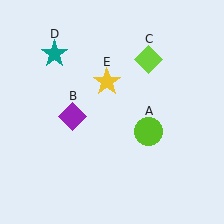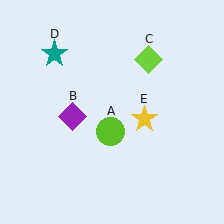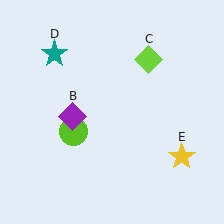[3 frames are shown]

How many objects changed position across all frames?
2 objects changed position: lime circle (object A), yellow star (object E).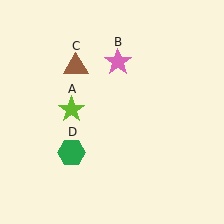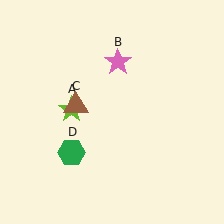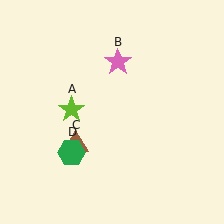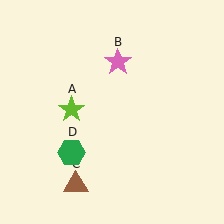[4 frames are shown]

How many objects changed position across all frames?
1 object changed position: brown triangle (object C).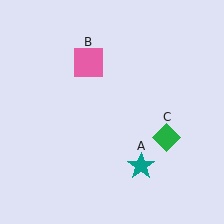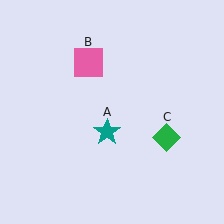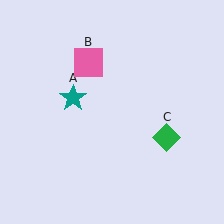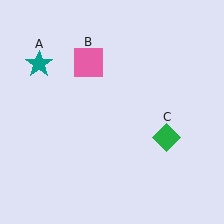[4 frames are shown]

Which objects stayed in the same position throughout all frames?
Pink square (object B) and green diamond (object C) remained stationary.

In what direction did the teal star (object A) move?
The teal star (object A) moved up and to the left.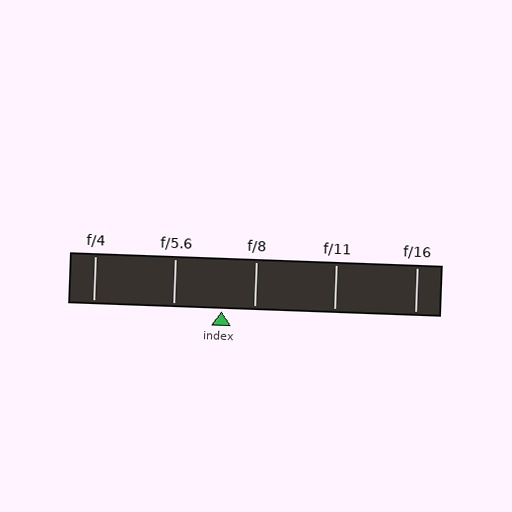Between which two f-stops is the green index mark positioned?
The index mark is between f/5.6 and f/8.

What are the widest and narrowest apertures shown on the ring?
The widest aperture shown is f/4 and the narrowest is f/16.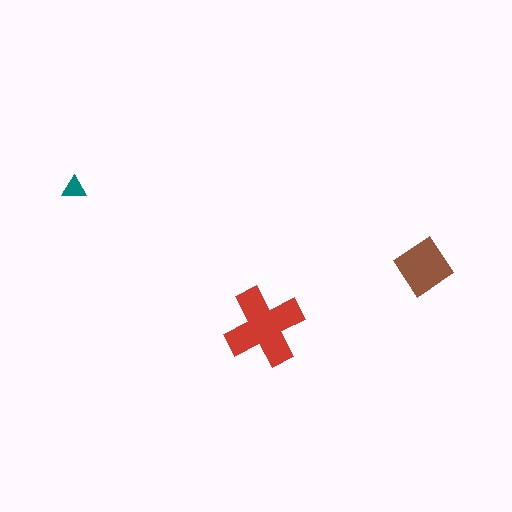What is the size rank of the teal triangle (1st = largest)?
3rd.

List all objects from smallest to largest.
The teal triangle, the brown diamond, the red cross.